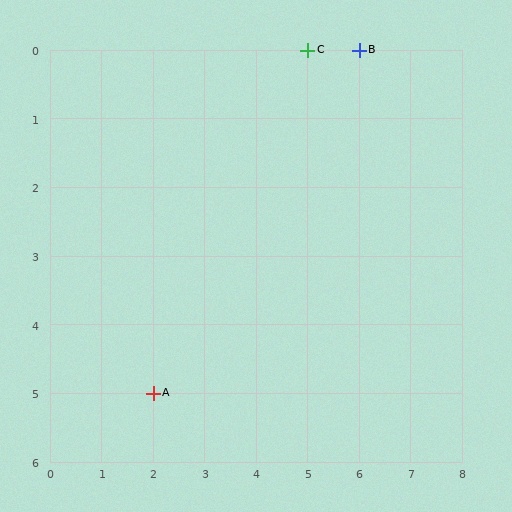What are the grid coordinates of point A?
Point A is at grid coordinates (2, 5).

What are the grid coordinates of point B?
Point B is at grid coordinates (6, 0).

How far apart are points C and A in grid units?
Points C and A are 3 columns and 5 rows apart (about 5.8 grid units diagonally).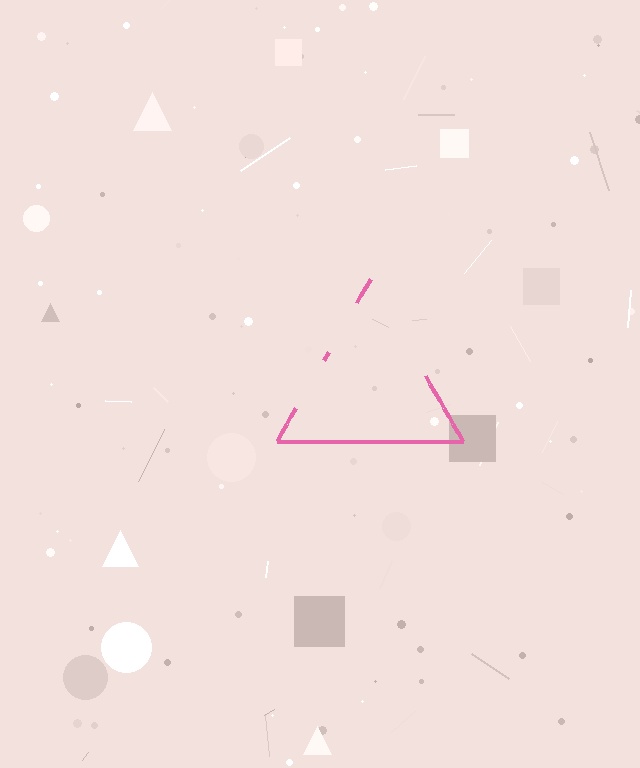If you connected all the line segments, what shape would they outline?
They would outline a triangle.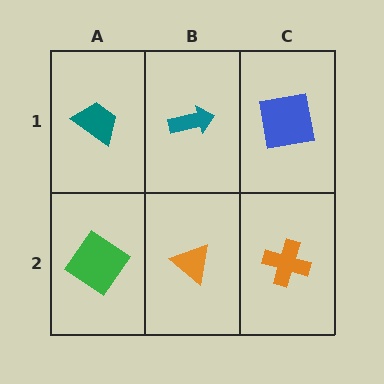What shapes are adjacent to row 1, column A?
A green diamond (row 2, column A), a teal arrow (row 1, column B).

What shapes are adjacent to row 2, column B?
A teal arrow (row 1, column B), a green diamond (row 2, column A), an orange cross (row 2, column C).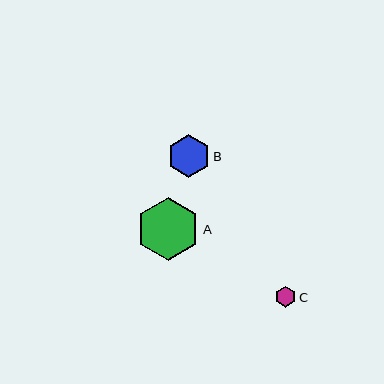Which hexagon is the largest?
Hexagon A is the largest with a size of approximately 64 pixels.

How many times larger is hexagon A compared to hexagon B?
Hexagon A is approximately 1.5 times the size of hexagon B.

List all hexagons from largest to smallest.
From largest to smallest: A, B, C.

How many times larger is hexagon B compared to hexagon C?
Hexagon B is approximately 2.0 times the size of hexagon C.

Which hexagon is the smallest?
Hexagon C is the smallest with a size of approximately 21 pixels.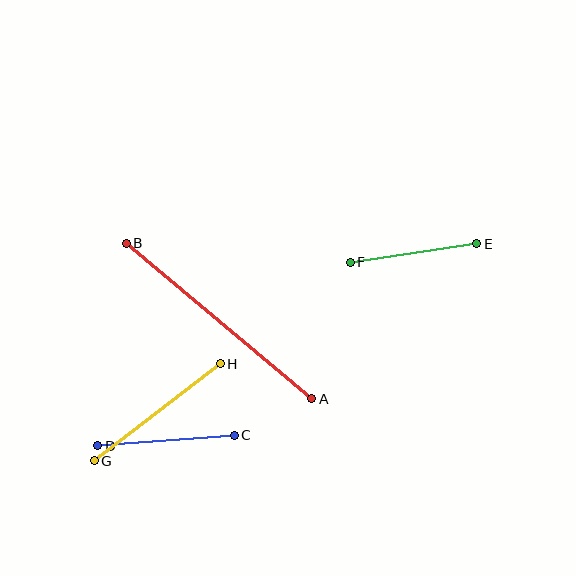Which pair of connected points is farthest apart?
Points A and B are farthest apart.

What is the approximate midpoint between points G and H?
The midpoint is at approximately (157, 412) pixels.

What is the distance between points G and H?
The distance is approximately 159 pixels.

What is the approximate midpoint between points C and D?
The midpoint is at approximately (166, 441) pixels.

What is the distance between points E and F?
The distance is approximately 128 pixels.